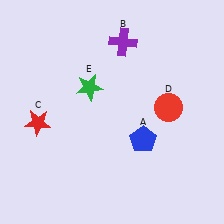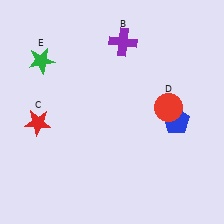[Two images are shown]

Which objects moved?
The objects that moved are: the blue pentagon (A), the green star (E).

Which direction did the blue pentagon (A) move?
The blue pentagon (A) moved right.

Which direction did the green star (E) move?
The green star (E) moved left.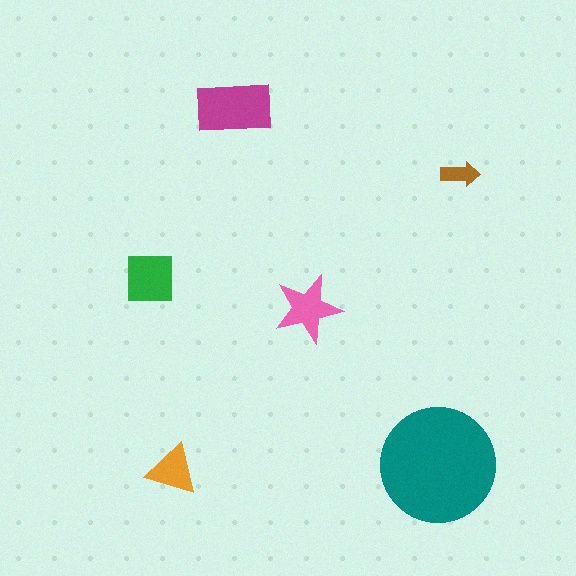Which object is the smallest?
The brown arrow.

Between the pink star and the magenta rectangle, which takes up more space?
The magenta rectangle.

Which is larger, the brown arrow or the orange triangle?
The orange triangle.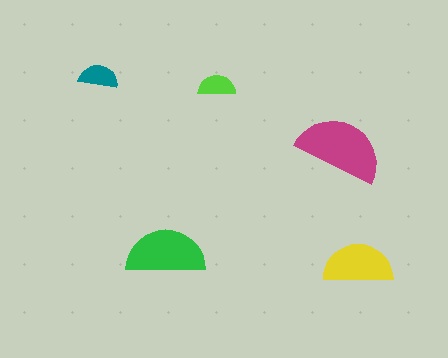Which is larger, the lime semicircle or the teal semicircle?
The teal one.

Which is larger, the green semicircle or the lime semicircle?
The green one.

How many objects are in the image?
There are 5 objects in the image.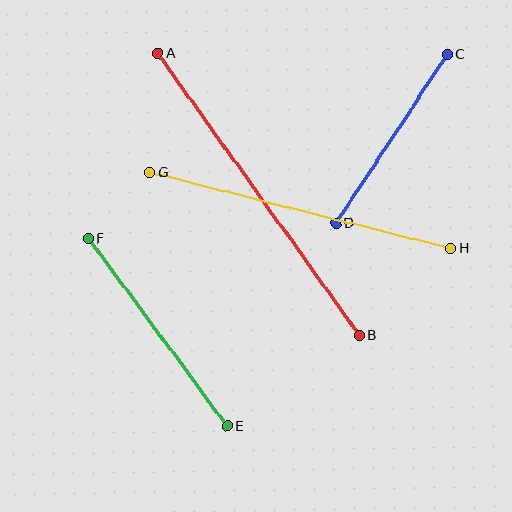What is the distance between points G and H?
The distance is approximately 310 pixels.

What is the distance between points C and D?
The distance is approximately 202 pixels.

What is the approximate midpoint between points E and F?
The midpoint is at approximately (157, 332) pixels.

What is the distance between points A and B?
The distance is approximately 347 pixels.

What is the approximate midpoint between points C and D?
The midpoint is at approximately (391, 138) pixels.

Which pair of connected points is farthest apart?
Points A and B are farthest apart.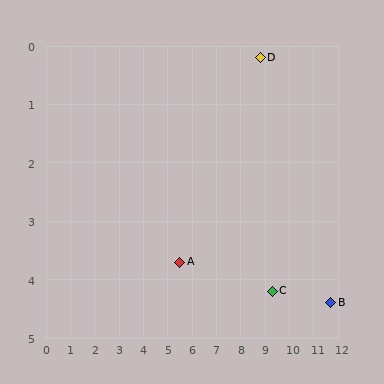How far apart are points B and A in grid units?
Points B and A are about 6.2 grid units apart.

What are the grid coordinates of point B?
Point B is at approximately (11.7, 4.4).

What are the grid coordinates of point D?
Point D is at approximately (8.8, 0.2).